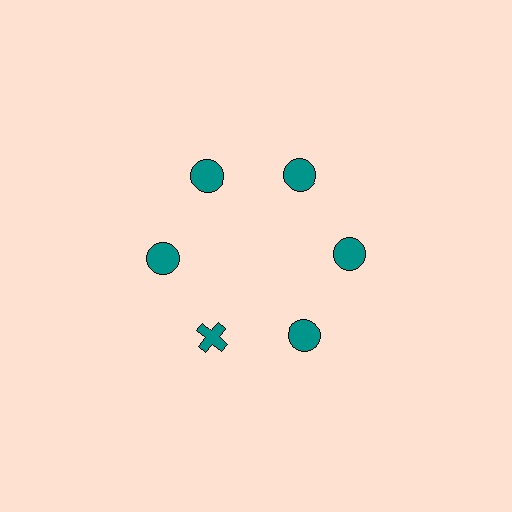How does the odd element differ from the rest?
It has a different shape: cross instead of circle.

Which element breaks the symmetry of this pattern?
The teal cross at roughly the 7 o'clock position breaks the symmetry. All other shapes are teal circles.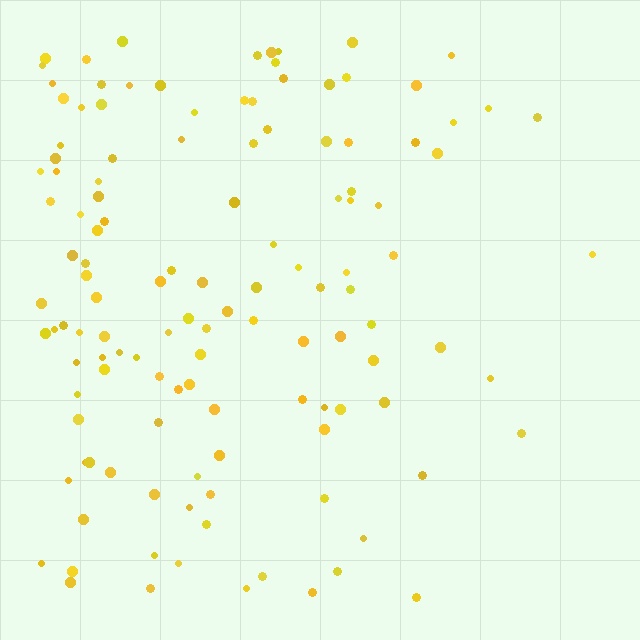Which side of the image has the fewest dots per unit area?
The right.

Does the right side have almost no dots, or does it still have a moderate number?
Still a moderate number, just noticeably fewer than the left.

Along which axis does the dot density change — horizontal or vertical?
Horizontal.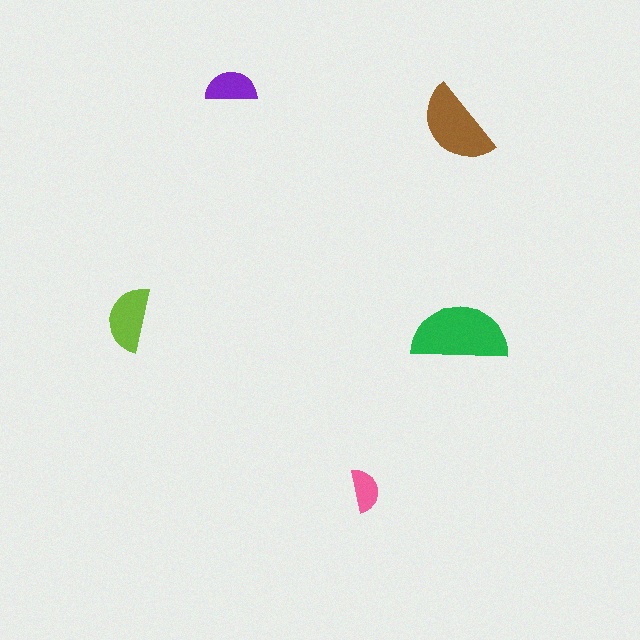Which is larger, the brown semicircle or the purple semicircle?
The brown one.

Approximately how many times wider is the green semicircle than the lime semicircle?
About 1.5 times wider.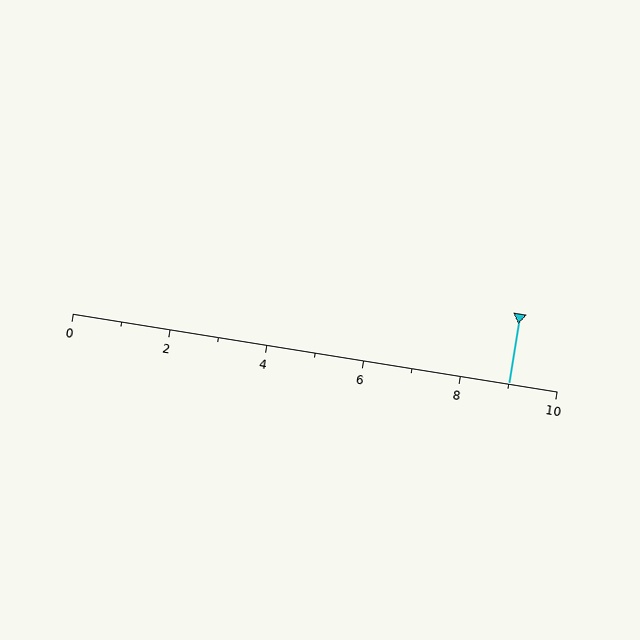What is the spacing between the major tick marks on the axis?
The major ticks are spaced 2 apart.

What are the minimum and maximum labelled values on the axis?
The axis runs from 0 to 10.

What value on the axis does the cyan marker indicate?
The marker indicates approximately 9.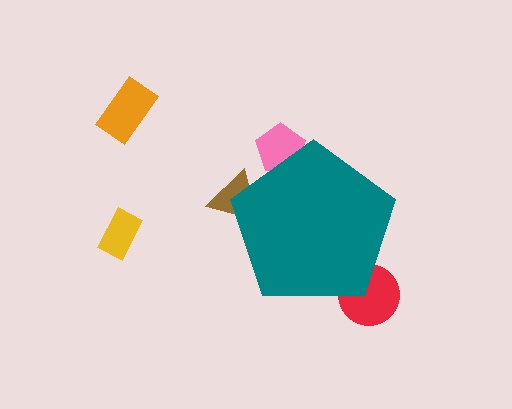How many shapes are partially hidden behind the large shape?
3 shapes are partially hidden.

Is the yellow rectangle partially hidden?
No, the yellow rectangle is fully visible.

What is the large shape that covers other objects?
A teal pentagon.